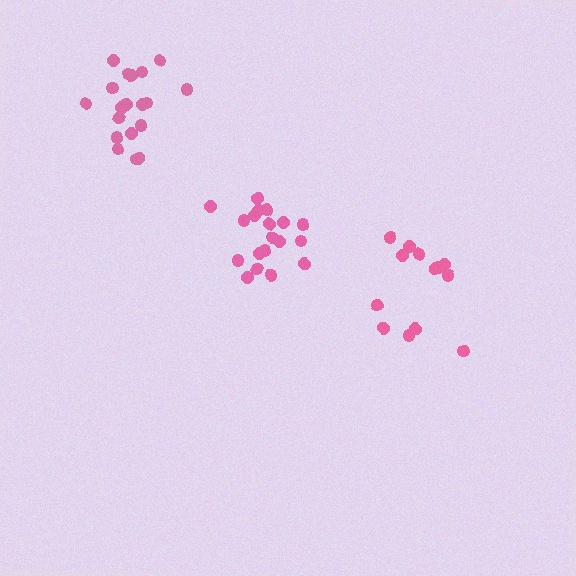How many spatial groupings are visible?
There are 3 spatial groupings.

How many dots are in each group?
Group 1: 19 dots, Group 2: 19 dots, Group 3: 14 dots (52 total).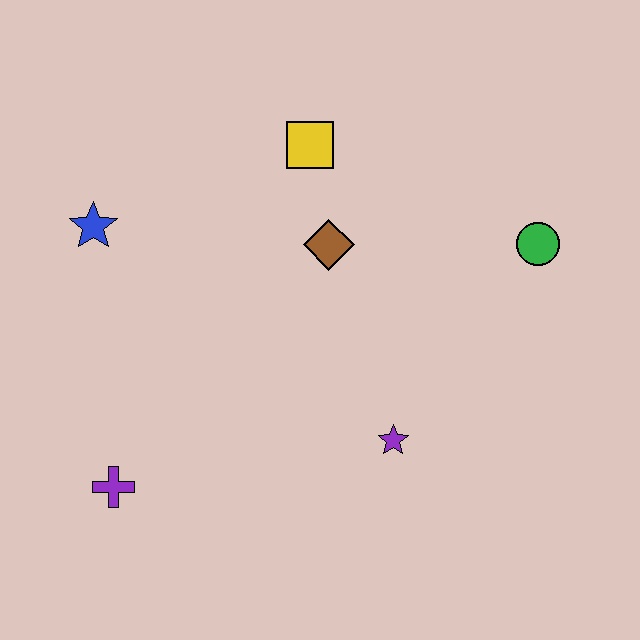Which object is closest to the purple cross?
The blue star is closest to the purple cross.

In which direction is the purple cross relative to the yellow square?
The purple cross is below the yellow square.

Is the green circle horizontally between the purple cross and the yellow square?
No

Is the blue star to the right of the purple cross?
No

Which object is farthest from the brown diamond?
The purple cross is farthest from the brown diamond.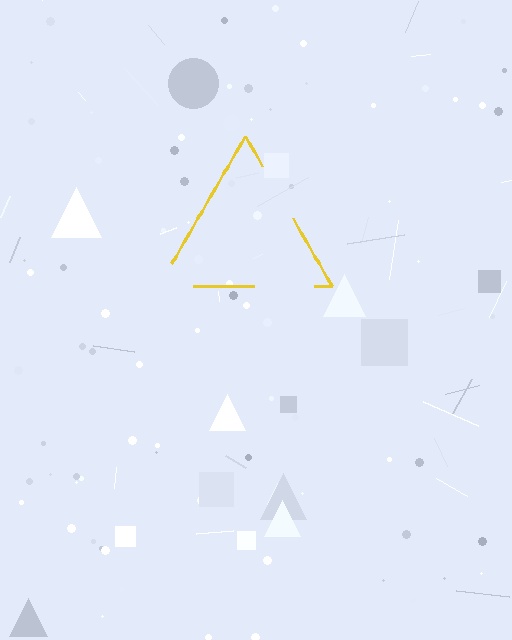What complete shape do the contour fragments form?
The contour fragments form a triangle.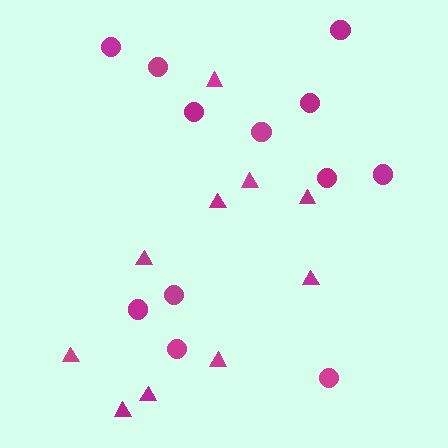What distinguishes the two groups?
There are 2 groups: one group of circles (12) and one group of triangles (10).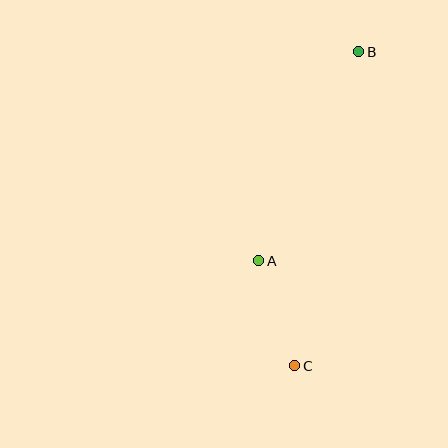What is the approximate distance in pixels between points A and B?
The distance between A and B is approximately 232 pixels.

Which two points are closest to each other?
Points A and C are closest to each other.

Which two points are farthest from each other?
Points B and C are farthest from each other.